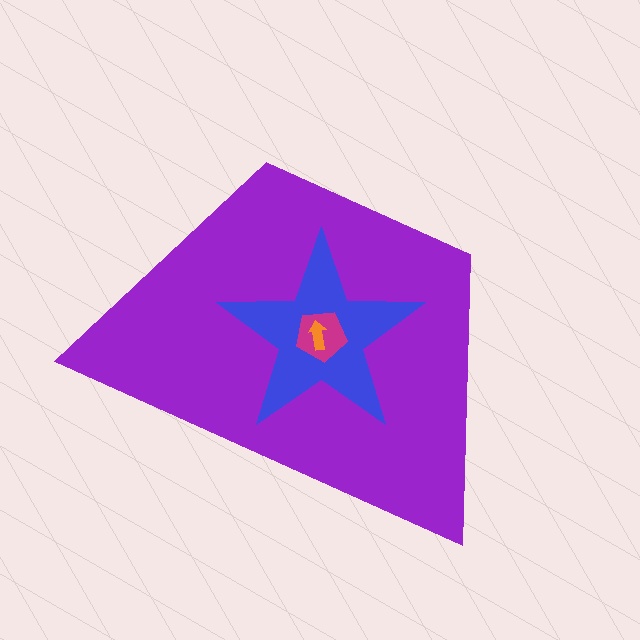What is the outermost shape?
The purple trapezoid.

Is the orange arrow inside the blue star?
Yes.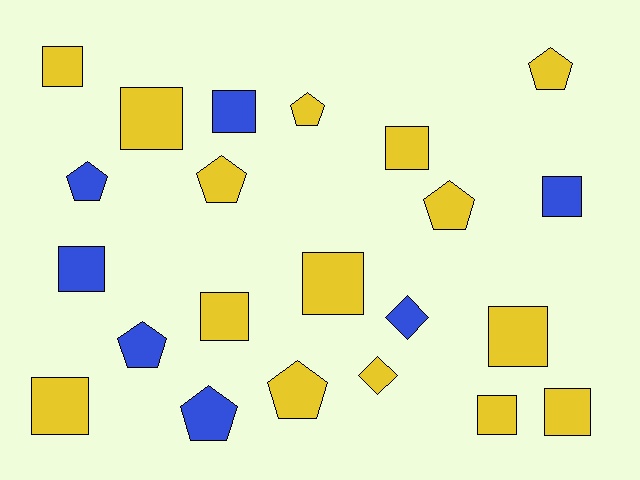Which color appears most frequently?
Yellow, with 15 objects.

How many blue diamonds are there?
There is 1 blue diamond.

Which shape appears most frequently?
Square, with 12 objects.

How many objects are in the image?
There are 22 objects.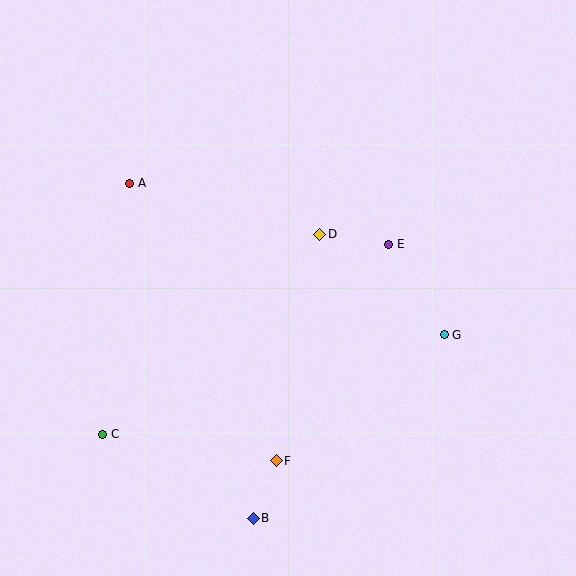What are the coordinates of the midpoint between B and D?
The midpoint between B and D is at (286, 376).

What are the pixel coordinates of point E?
Point E is at (389, 244).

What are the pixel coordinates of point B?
Point B is at (253, 518).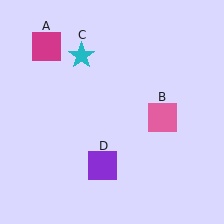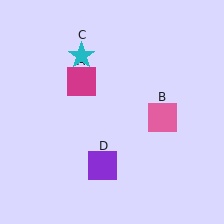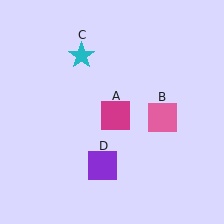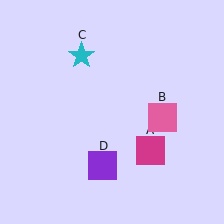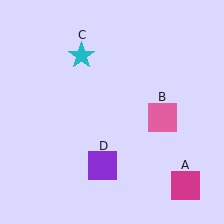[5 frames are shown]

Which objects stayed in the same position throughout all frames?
Pink square (object B) and cyan star (object C) and purple square (object D) remained stationary.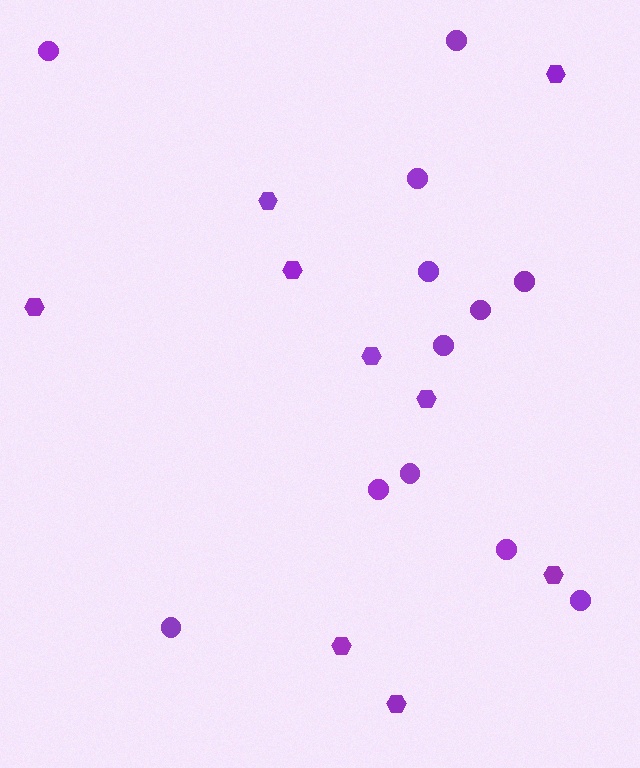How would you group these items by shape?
There are 2 groups: one group of hexagons (9) and one group of circles (12).